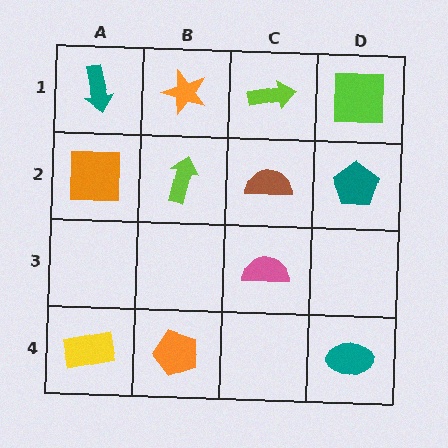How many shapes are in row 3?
1 shape.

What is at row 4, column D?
A teal ellipse.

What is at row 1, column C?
A lime arrow.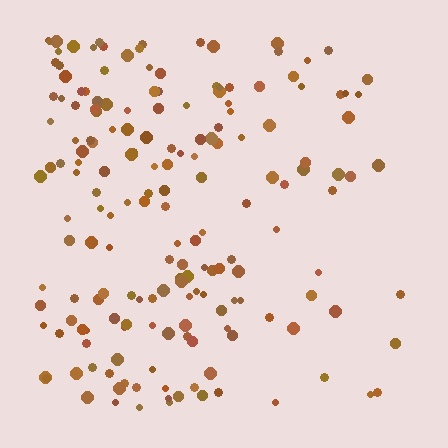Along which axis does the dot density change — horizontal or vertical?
Horizontal.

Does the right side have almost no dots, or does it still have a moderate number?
Still a moderate number, just noticeably fewer than the left.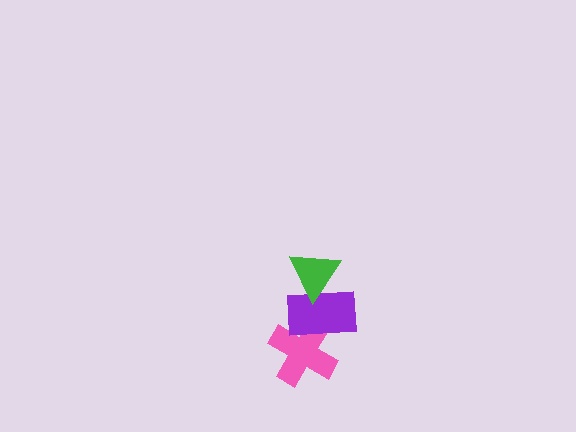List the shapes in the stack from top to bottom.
From top to bottom: the green triangle, the purple rectangle, the pink cross.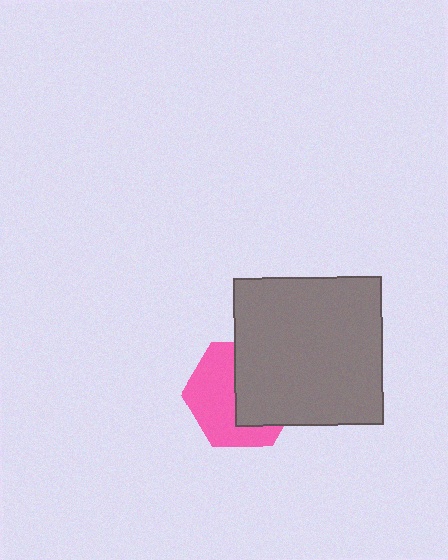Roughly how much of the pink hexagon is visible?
About half of it is visible (roughly 51%).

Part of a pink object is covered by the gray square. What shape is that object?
It is a hexagon.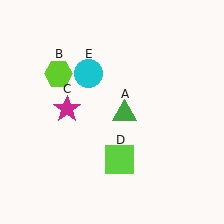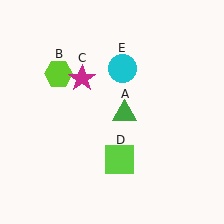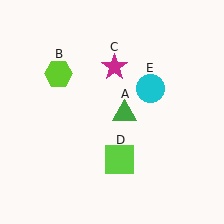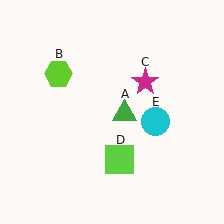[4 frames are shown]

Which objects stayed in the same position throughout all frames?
Green triangle (object A) and lime hexagon (object B) and lime square (object D) remained stationary.